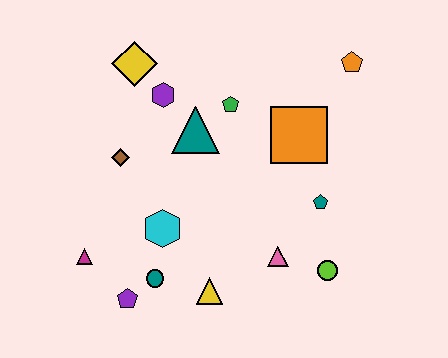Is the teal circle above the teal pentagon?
No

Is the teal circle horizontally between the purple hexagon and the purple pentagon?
Yes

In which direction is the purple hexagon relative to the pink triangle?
The purple hexagon is above the pink triangle.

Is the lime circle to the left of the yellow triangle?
No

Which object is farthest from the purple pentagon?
The orange pentagon is farthest from the purple pentagon.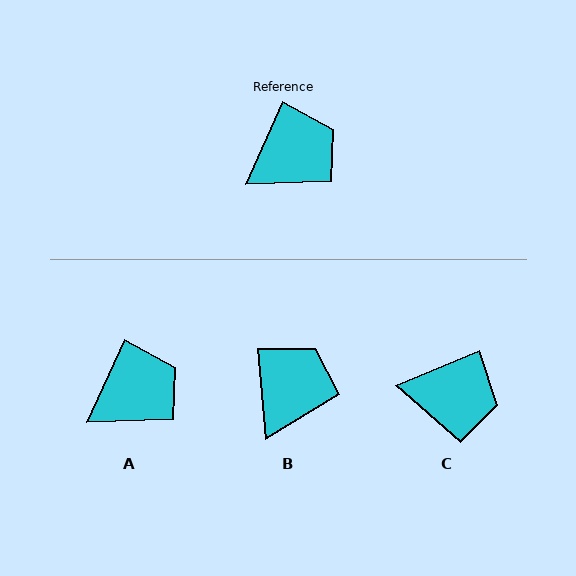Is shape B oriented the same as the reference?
No, it is off by about 29 degrees.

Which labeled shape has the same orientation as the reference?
A.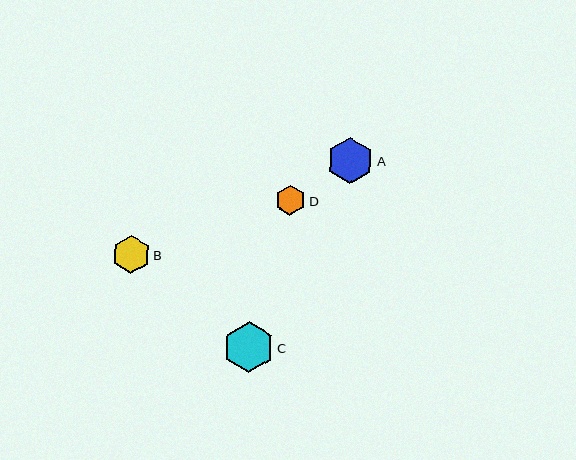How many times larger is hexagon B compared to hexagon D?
Hexagon B is approximately 1.3 times the size of hexagon D.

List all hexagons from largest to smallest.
From largest to smallest: C, A, B, D.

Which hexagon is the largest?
Hexagon C is the largest with a size of approximately 51 pixels.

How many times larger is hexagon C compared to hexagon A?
Hexagon C is approximately 1.1 times the size of hexagon A.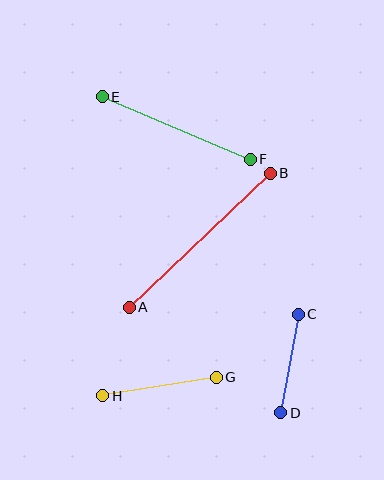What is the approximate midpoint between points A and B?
The midpoint is at approximately (200, 240) pixels.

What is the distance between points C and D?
The distance is approximately 100 pixels.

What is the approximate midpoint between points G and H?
The midpoint is at approximately (160, 386) pixels.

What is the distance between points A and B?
The distance is approximately 194 pixels.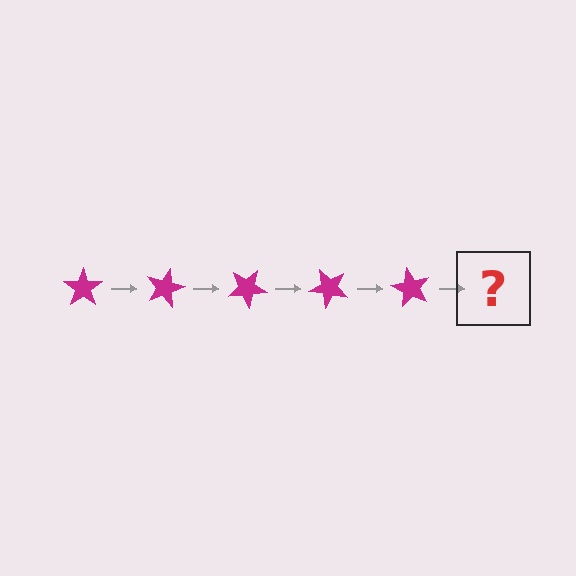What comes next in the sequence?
The next element should be a magenta star rotated 75 degrees.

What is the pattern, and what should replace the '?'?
The pattern is that the star rotates 15 degrees each step. The '?' should be a magenta star rotated 75 degrees.